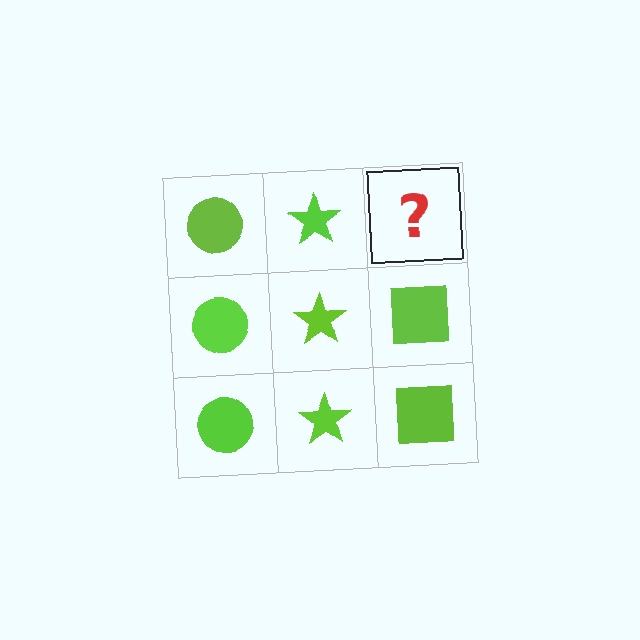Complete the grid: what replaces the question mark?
The question mark should be replaced with a lime square.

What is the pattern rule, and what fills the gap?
The rule is that each column has a consistent shape. The gap should be filled with a lime square.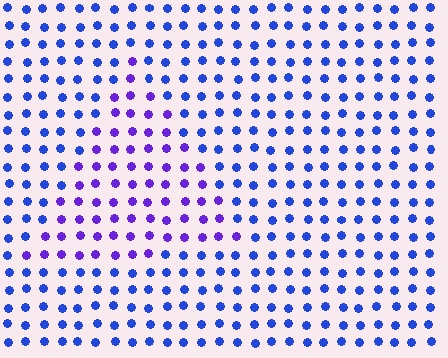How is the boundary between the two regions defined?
The boundary is defined purely by a slight shift in hue (about 36 degrees). Spacing, size, and orientation are identical on both sides.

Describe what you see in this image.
The image is filled with small blue elements in a uniform arrangement. A triangle-shaped region is visible where the elements are tinted to a slightly different hue, forming a subtle color boundary.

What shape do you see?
I see a triangle.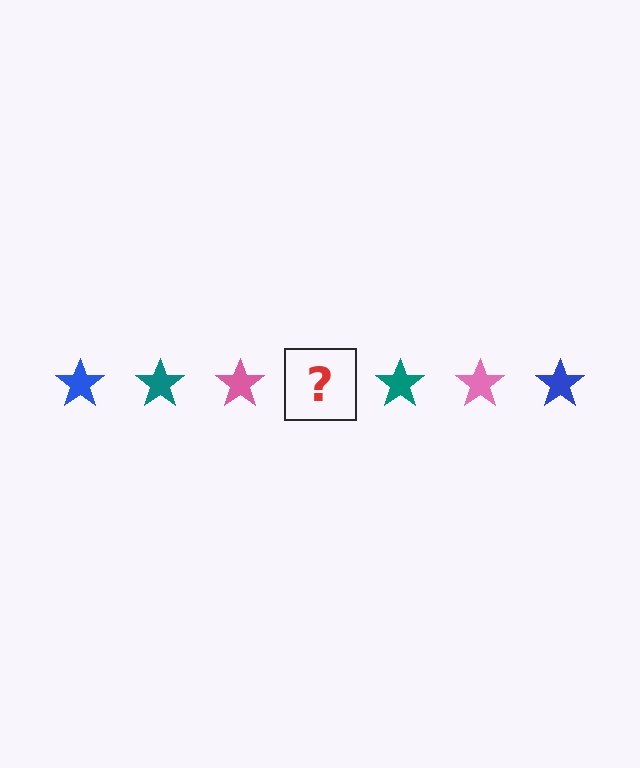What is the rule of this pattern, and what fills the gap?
The rule is that the pattern cycles through blue, teal, pink stars. The gap should be filled with a blue star.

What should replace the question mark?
The question mark should be replaced with a blue star.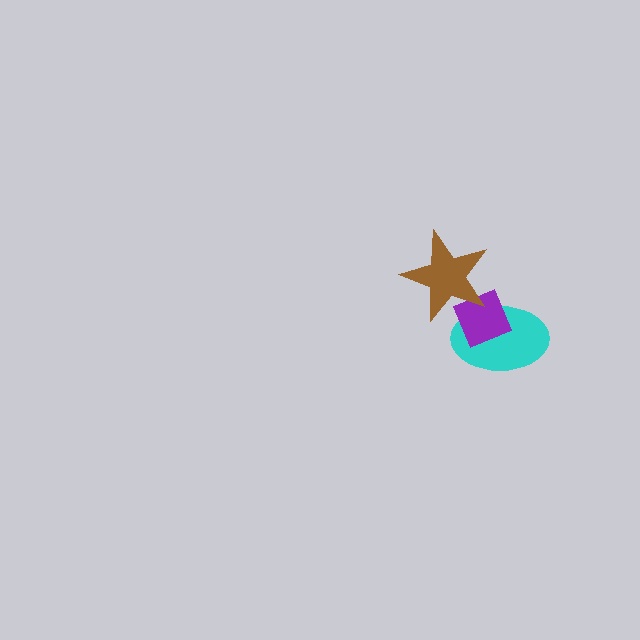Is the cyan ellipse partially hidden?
Yes, it is partially covered by another shape.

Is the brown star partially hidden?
No, no other shape covers it.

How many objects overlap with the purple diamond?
2 objects overlap with the purple diamond.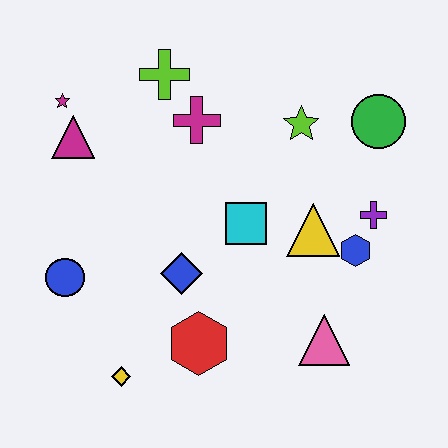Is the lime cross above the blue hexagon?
Yes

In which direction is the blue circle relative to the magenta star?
The blue circle is below the magenta star.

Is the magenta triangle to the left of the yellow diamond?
Yes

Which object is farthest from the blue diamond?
The green circle is farthest from the blue diamond.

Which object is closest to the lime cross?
The magenta cross is closest to the lime cross.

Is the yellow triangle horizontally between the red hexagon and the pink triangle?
Yes